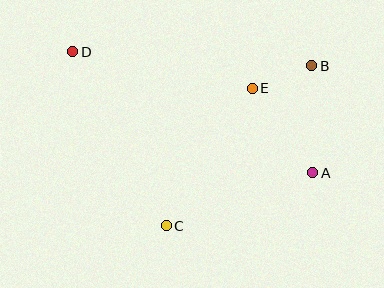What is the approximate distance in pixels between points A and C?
The distance between A and C is approximately 156 pixels.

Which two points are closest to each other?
Points B and E are closest to each other.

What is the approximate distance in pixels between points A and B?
The distance between A and B is approximately 107 pixels.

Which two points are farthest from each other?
Points A and D are farthest from each other.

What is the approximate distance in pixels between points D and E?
The distance between D and E is approximately 183 pixels.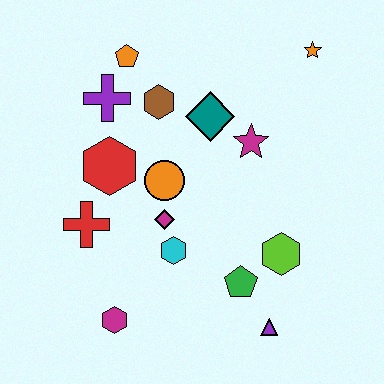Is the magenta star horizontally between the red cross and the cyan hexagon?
No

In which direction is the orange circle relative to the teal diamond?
The orange circle is below the teal diamond.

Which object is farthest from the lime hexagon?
The orange pentagon is farthest from the lime hexagon.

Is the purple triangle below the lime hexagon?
Yes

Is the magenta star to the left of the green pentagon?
No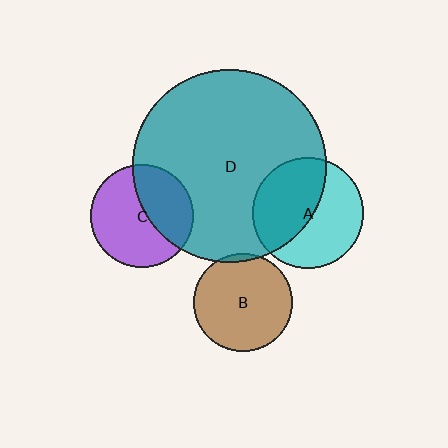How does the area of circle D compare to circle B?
Approximately 3.8 times.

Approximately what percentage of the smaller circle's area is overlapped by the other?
Approximately 5%.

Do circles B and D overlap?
Yes.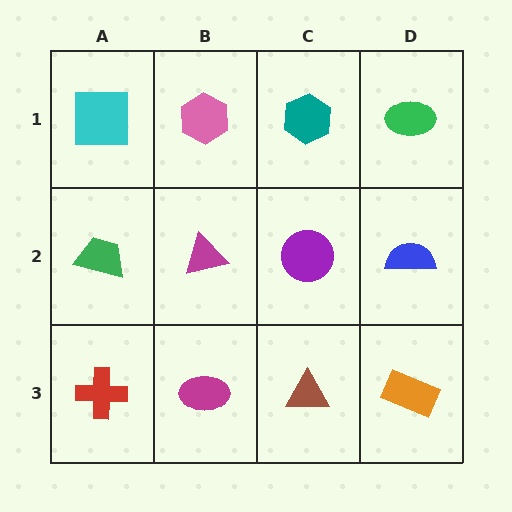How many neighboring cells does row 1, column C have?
3.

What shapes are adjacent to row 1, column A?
A green trapezoid (row 2, column A), a pink hexagon (row 1, column B).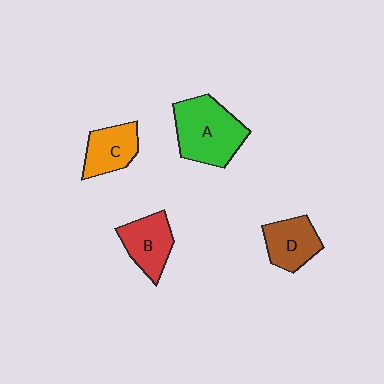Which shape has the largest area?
Shape A (green).